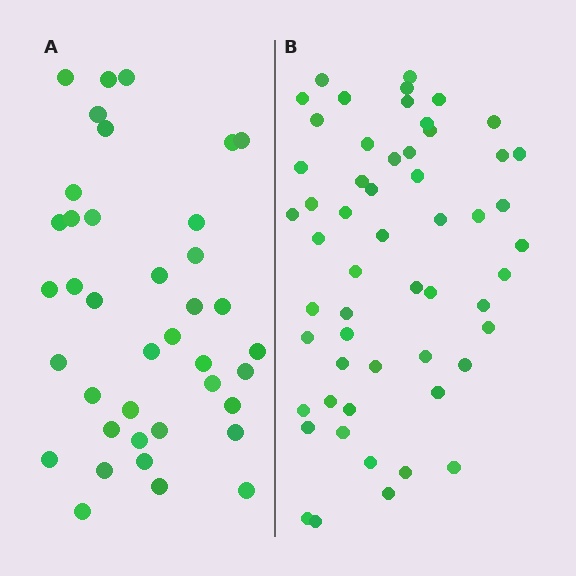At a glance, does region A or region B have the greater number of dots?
Region B (the right region) has more dots.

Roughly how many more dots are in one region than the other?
Region B has approximately 15 more dots than region A.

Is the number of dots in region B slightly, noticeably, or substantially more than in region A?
Region B has noticeably more, but not dramatically so. The ratio is roughly 1.4 to 1.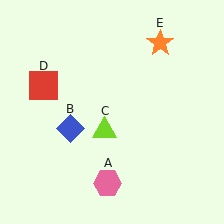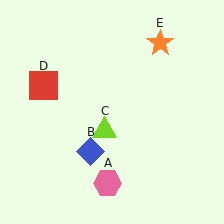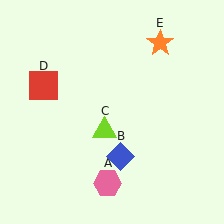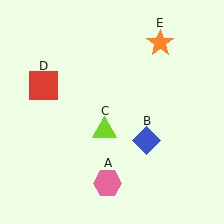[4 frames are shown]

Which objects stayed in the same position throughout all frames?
Pink hexagon (object A) and lime triangle (object C) and red square (object D) and orange star (object E) remained stationary.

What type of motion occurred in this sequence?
The blue diamond (object B) rotated counterclockwise around the center of the scene.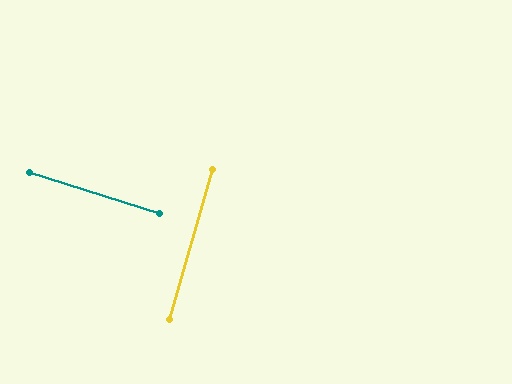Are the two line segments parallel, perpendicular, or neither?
Perpendicular — they meet at approximately 89°.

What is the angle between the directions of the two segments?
Approximately 89 degrees.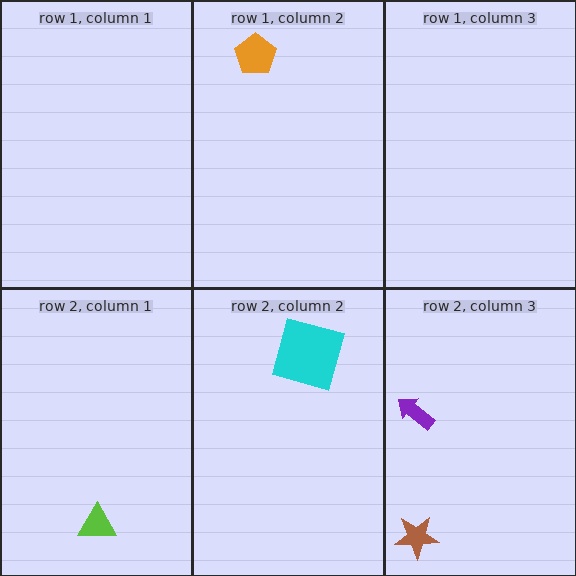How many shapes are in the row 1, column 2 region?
1.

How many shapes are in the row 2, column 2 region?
1.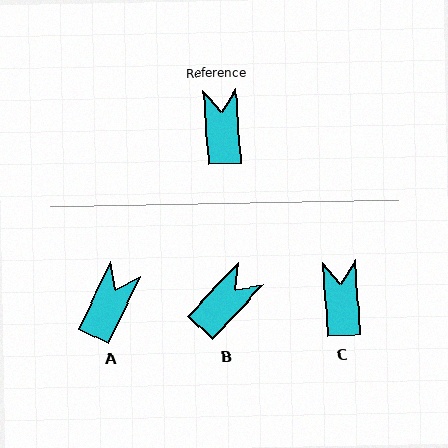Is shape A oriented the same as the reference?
No, it is off by about 30 degrees.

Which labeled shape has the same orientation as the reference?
C.